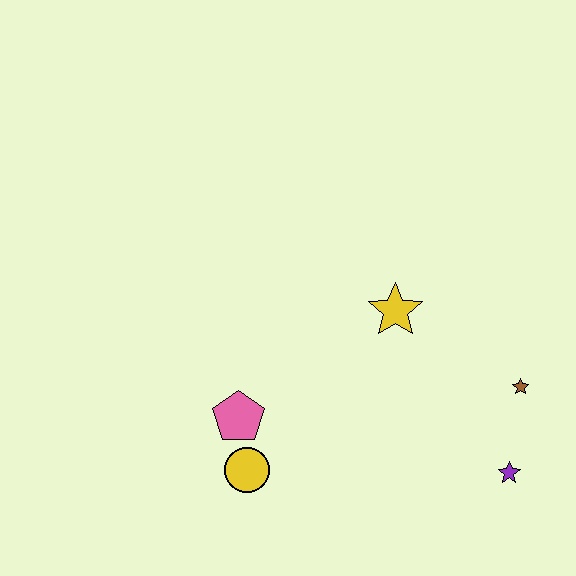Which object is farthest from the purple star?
The pink pentagon is farthest from the purple star.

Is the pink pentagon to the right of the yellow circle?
No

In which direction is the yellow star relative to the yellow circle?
The yellow star is above the yellow circle.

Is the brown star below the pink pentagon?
No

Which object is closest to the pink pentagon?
The yellow circle is closest to the pink pentagon.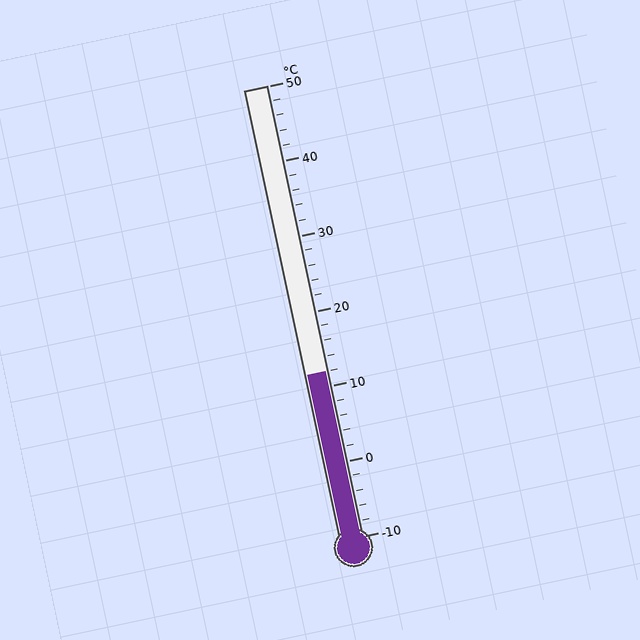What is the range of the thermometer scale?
The thermometer scale ranges from -10°C to 50°C.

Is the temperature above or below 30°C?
The temperature is below 30°C.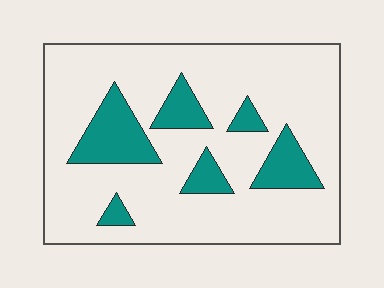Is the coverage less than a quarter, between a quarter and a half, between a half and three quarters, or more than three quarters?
Less than a quarter.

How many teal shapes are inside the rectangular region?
6.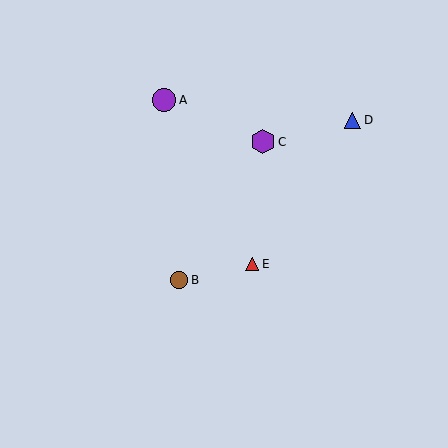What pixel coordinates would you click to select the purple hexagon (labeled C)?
Click at (263, 142) to select the purple hexagon C.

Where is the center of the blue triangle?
The center of the blue triangle is at (353, 120).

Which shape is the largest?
The purple hexagon (labeled C) is the largest.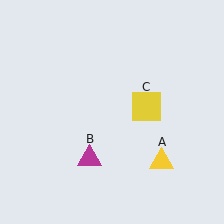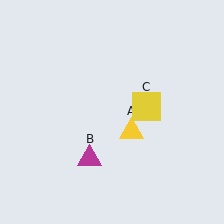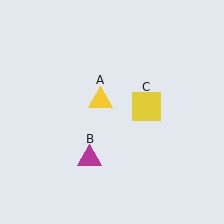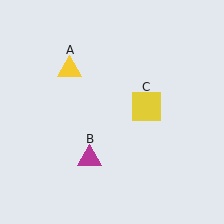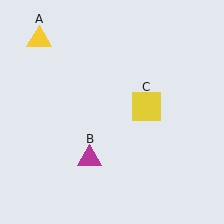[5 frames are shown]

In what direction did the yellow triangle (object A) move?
The yellow triangle (object A) moved up and to the left.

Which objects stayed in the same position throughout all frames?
Magenta triangle (object B) and yellow square (object C) remained stationary.